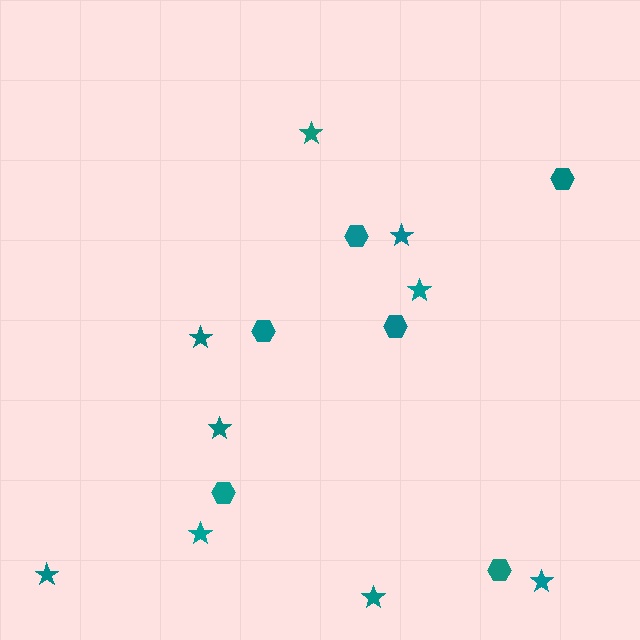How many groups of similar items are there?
There are 2 groups: one group of stars (9) and one group of hexagons (6).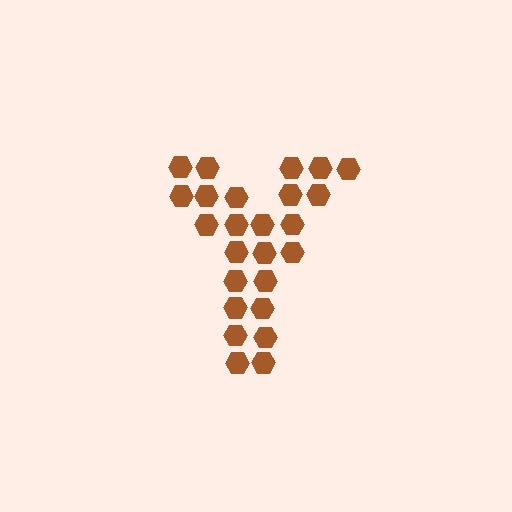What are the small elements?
The small elements are hexagons.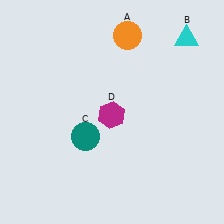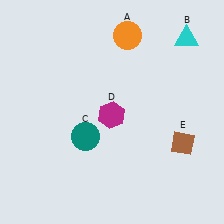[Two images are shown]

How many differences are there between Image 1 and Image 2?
There is 1 difference between the two images.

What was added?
A brown diamond (E) was added in Image 2.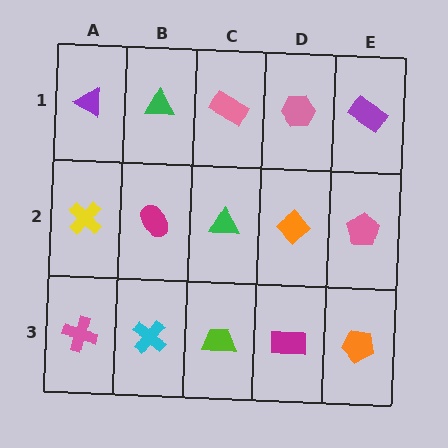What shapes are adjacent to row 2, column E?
A purple rectangle (row 1, column E), an orange pentagon (row 3, column E), an orange diamond (row 2, column D).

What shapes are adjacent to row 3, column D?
An orange diamond (row 2, column D), a lime trapezoid (row 3, column C), an orange pentagon (row 3, column E).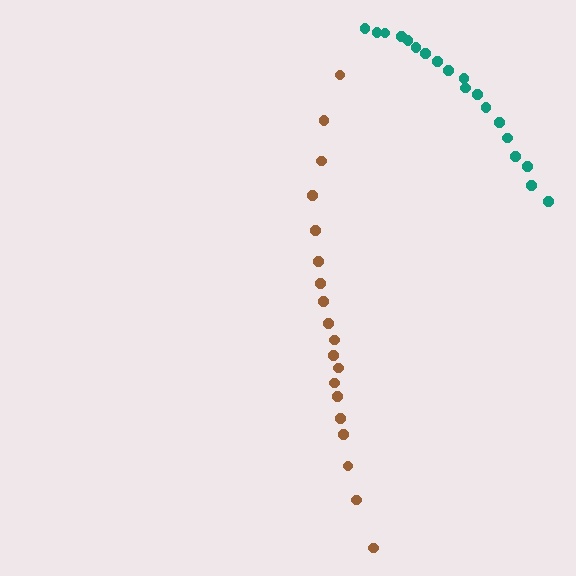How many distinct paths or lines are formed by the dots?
There are 2 distinct paths.